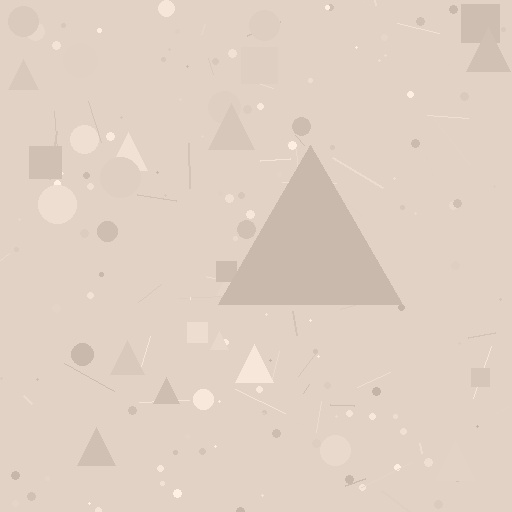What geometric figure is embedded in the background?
A triangle is embedded in the background.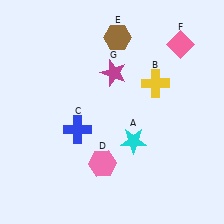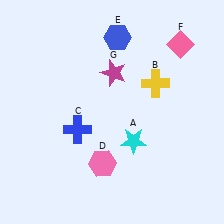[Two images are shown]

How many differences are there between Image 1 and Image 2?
There is 1 difference between the two images.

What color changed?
The hexagon (E) changed from brown in Image 1 to blue in Image 2.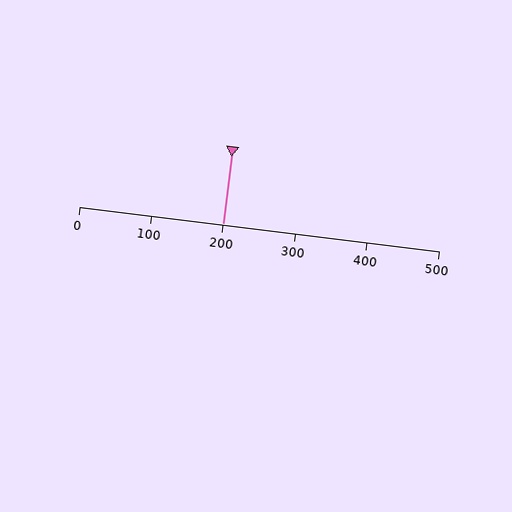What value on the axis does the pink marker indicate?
The marker indicates approximately 200.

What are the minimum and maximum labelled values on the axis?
The axis runs from 0 to 500.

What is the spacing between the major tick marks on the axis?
The major ticks are spaced 100 apart.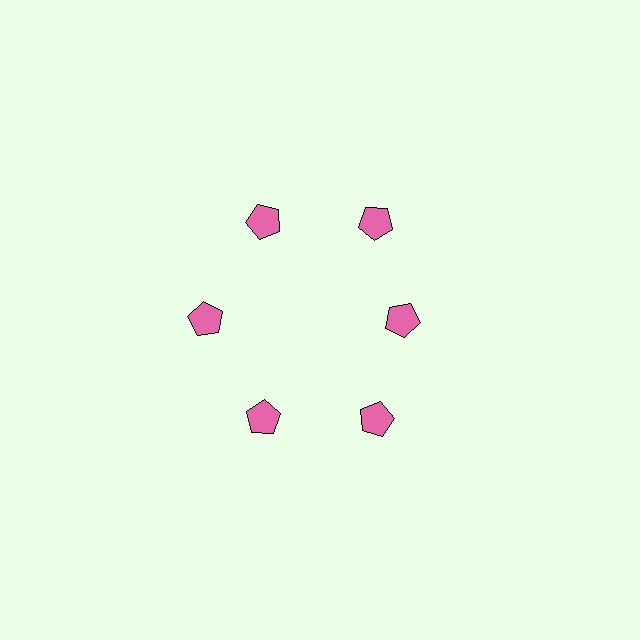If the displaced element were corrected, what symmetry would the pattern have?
It would have 6-fold rotational symmetry — the pattern would map onto itself every 60 degrees.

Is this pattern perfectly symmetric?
No. The 6 pink pentagons are arranged in a ring, but one element near the 3 o'clock position is pulled inward toward the center, breaking the 6-fold rotational symmetry.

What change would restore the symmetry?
The symmetry would be restored by moving it outward, back onto the ring so that all 6 pentagons sit at equal angles and equal distance from the center.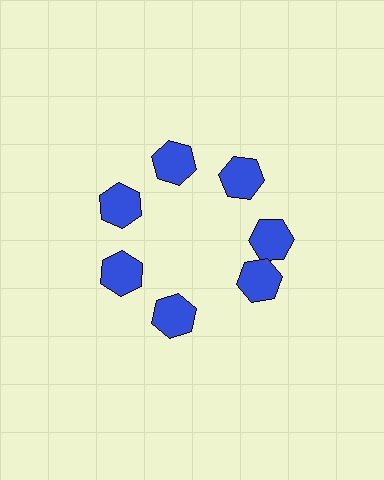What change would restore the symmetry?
The symmetry would be restored by rotating it back into even spacing with its neighbors so that all 7 hexagons sit at equal angles and equal distance from the center.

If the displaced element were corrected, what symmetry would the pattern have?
It would have 7-fold rotational symmetry — the pattern would map onto itself every 51 degrees.